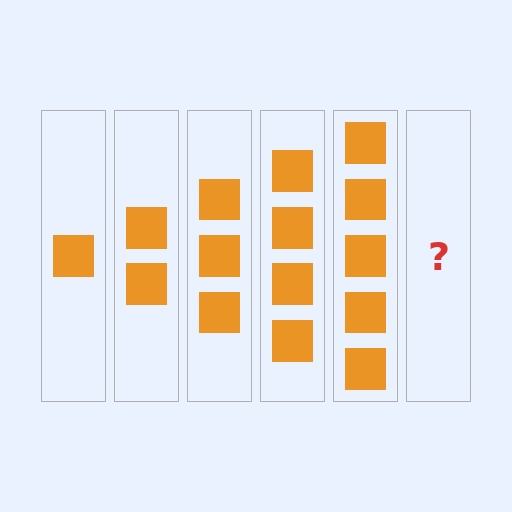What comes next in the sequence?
The next element should be 6 squares.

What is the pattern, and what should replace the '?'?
The pattern is that each step adds one more square. The '?' should be 6 squares.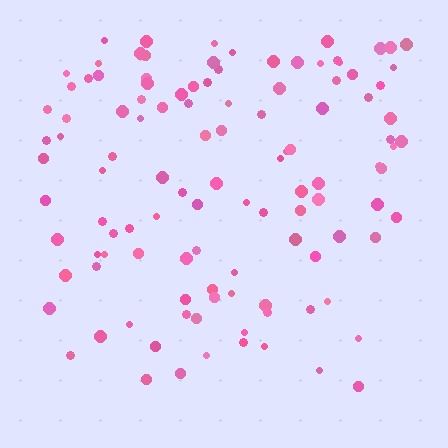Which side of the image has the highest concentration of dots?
The top.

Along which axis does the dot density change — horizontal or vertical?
Vertical.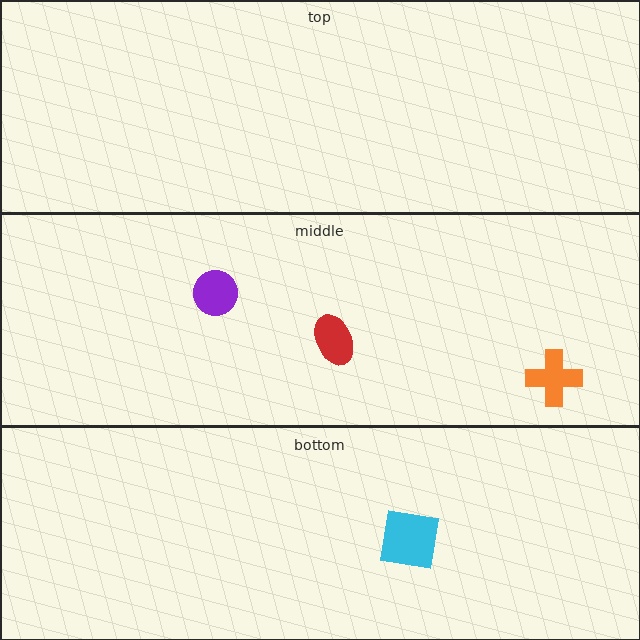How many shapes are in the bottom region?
1.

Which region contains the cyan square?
The bottom region.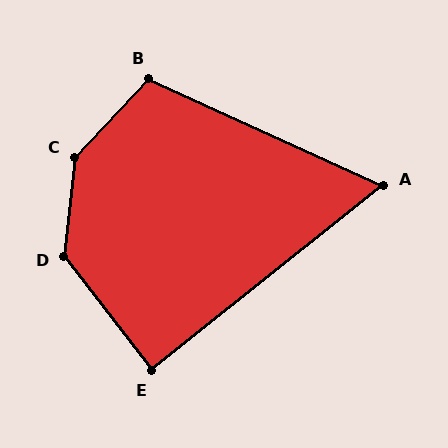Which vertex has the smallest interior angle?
A, at approximately 63 degrees.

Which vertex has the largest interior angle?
C, at approximately 143 degrees.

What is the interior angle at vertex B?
Approximately 109 degrees (obtuse).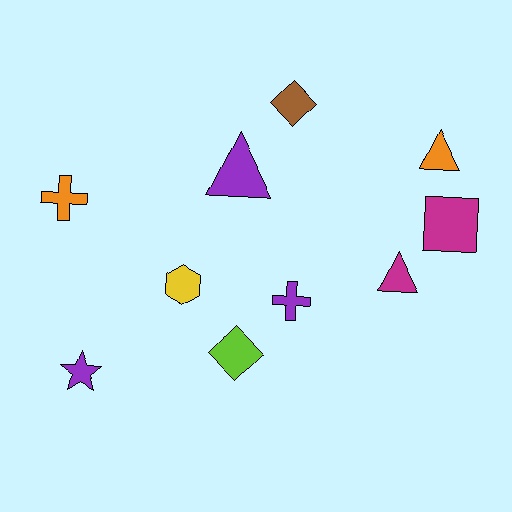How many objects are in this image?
There are 10 objects.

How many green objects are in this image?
There are no green objects.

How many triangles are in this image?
There are 3 triangles.